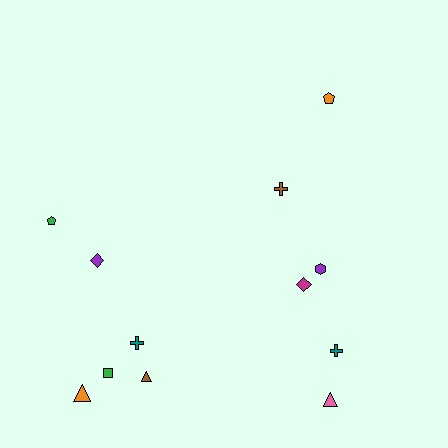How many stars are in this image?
There are no stars.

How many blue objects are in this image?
There are no blue objects.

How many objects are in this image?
There are 12 objects.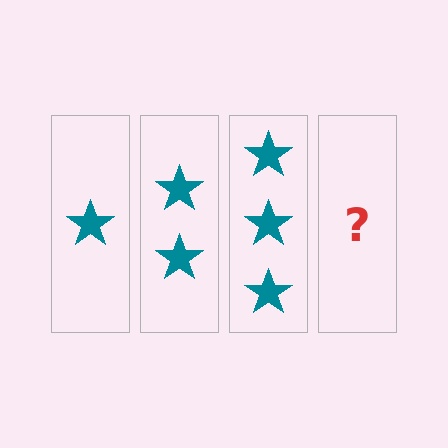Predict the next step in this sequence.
The next step is 4 stars.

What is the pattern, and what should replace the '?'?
The pattern is that each step adds one more star. The '?' should be 4 stars.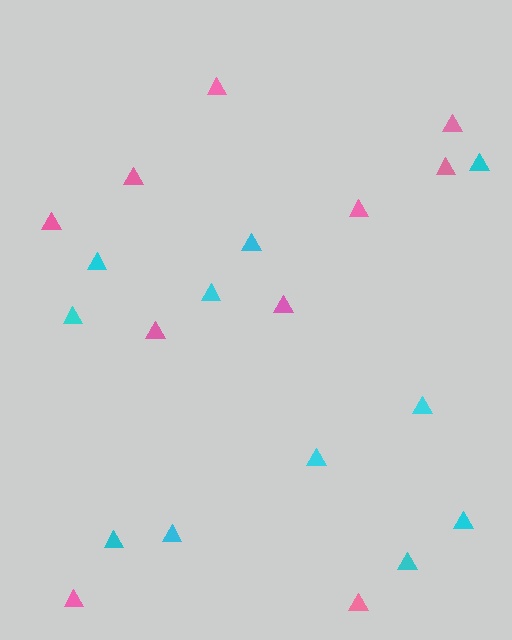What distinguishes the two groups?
There are 2 groups: one group of pink triangles (10) and one group of cyan triangles (11).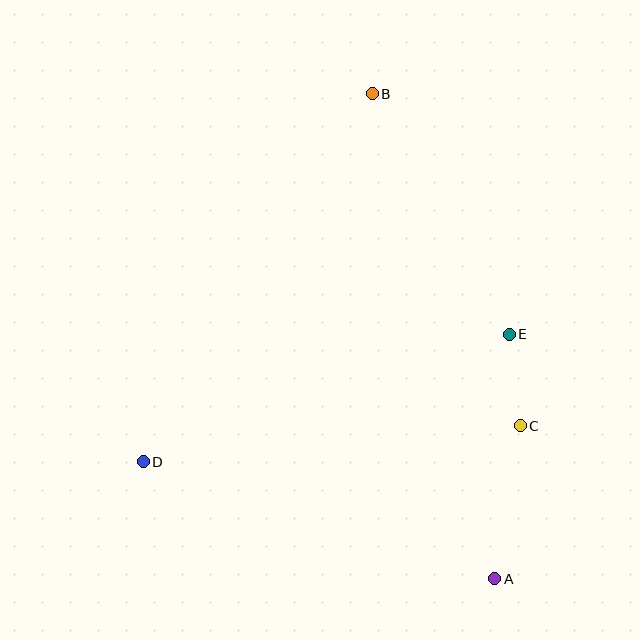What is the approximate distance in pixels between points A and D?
The distance between A and D is approximately 370 pixels.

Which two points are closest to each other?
Points C and E are closest to each other.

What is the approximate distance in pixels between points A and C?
The distance between A and C is approximately 155 pixels.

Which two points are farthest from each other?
Points A and B are farthest from each other.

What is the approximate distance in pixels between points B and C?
The distance between B and C is approximately 363 pixels.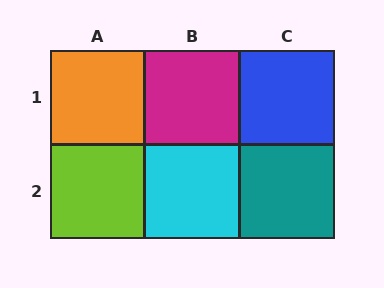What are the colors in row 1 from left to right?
Orange, magenta, blue.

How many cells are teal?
1 cell is teal.